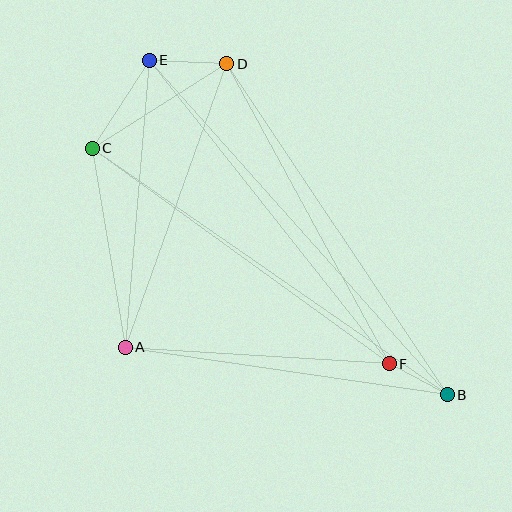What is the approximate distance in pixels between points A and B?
The distance between A and B is approximately 326 pixels.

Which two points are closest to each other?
Points B and F are closest to each other.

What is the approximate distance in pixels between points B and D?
The distance between B and D is approximately 398 pixels.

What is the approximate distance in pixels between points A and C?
The distance between A and C is approximately 201 pixels.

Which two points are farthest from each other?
Points B and E are farthest from each other.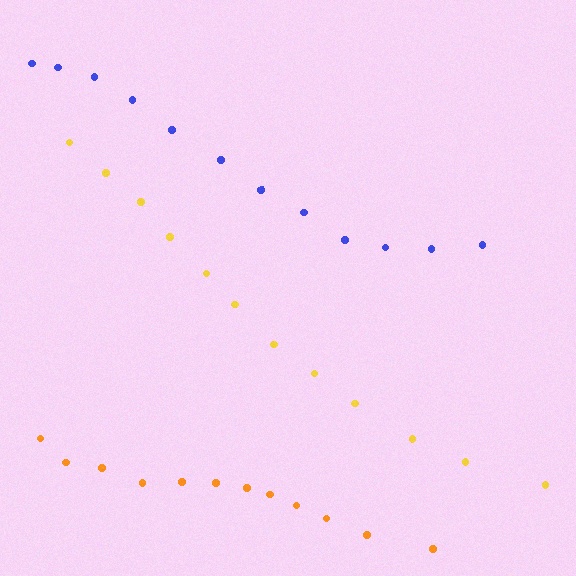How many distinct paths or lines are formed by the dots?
There are 3 distinct paths.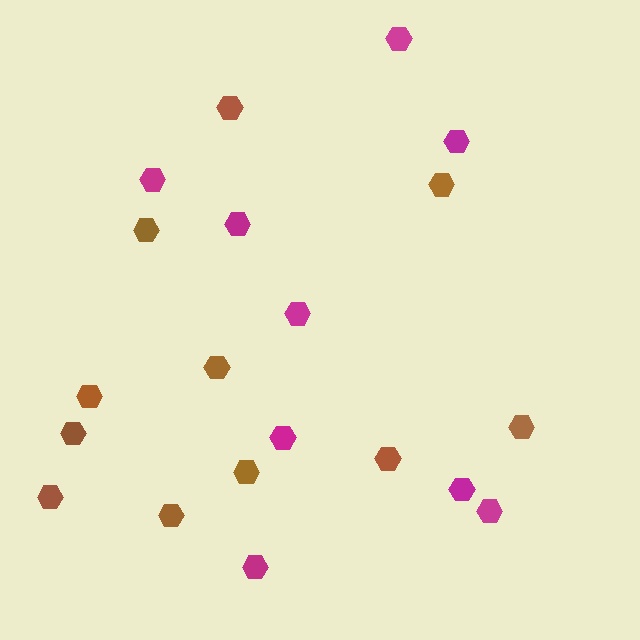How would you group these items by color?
There are 2 groups: one group of brown hexagons (11) and one group of magenta hexagons (9).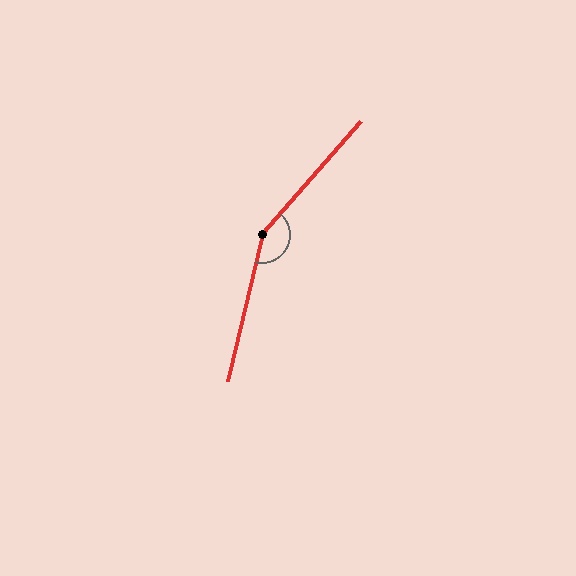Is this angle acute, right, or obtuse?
It is obtuse.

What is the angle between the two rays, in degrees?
Approximately 152 degrees.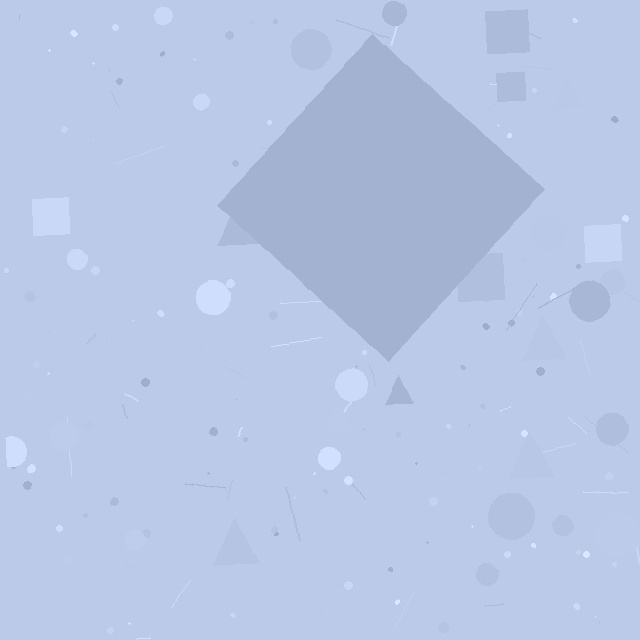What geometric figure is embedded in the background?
A diamond is embedded in the background.